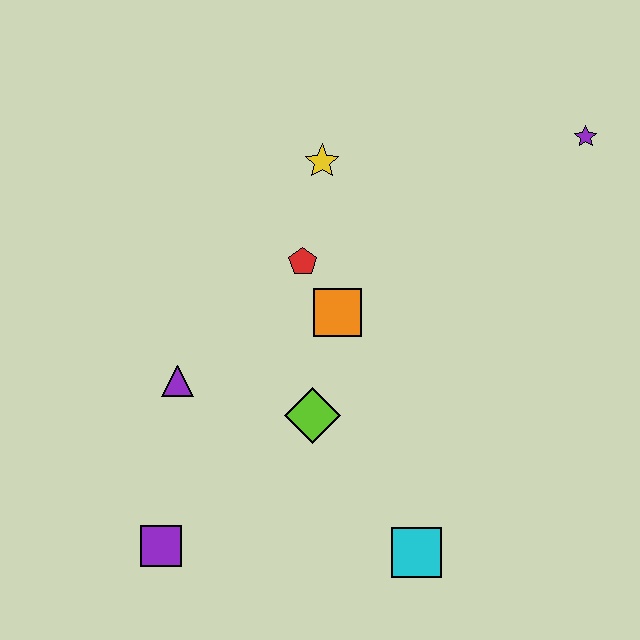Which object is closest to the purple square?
The purple triangle is closest to the purple square.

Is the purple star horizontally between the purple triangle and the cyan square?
No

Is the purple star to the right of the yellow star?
Yes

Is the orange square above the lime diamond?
Yes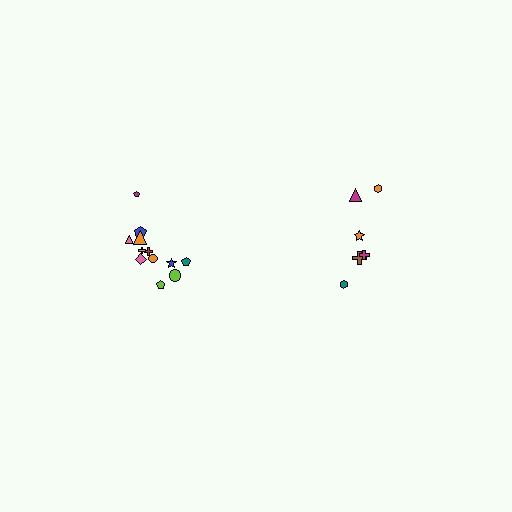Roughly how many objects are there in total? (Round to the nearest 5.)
Roughly 20 objects in total.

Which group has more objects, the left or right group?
The left group.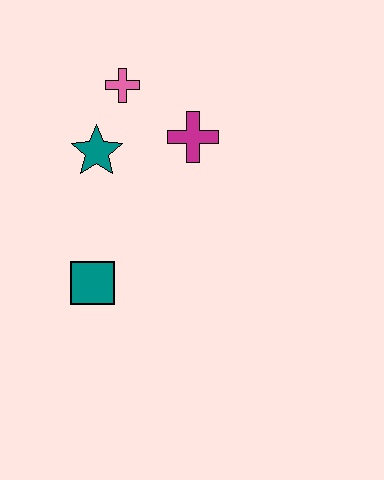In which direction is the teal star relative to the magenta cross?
The teal star is to the left of the magenta cross.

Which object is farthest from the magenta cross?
The teal square is farthest from the magenta cross.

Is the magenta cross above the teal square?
Yes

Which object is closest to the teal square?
The teal star is closest to the teal square.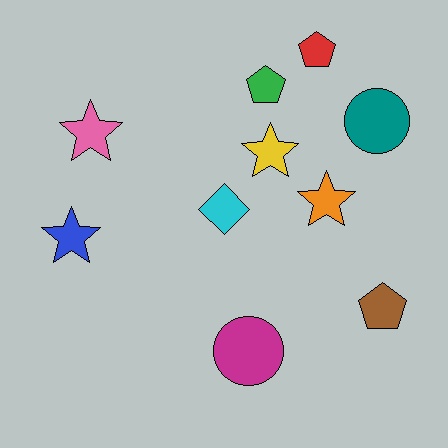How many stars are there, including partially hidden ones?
There are 4 stars.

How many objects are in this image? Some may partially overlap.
There are 10 objects.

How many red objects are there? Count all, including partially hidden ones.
There is 1 red object.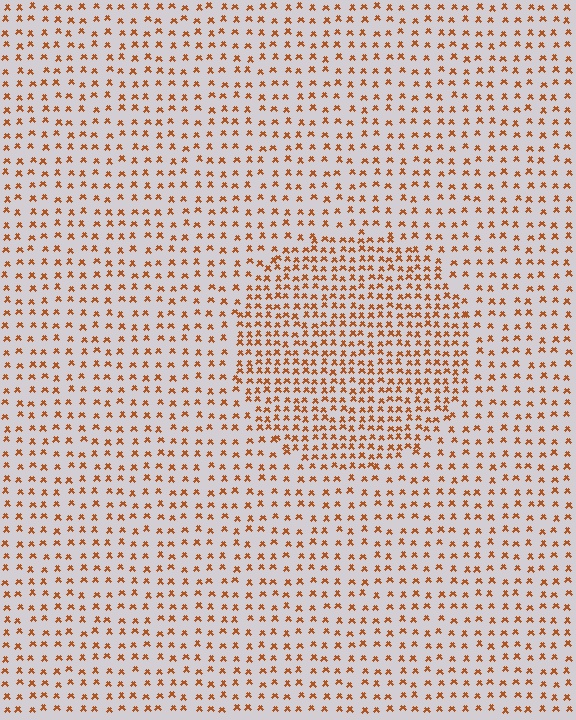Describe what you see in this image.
The image contains small brown elements arranged at two different densities. A circle-shaped region is visible where the elements are more densely packed than the surrounding area.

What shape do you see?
I see a circle.